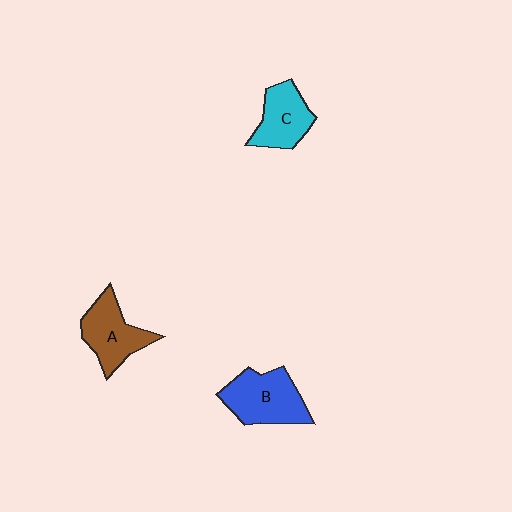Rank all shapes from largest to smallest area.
From largest to smallest: B (blue), A (brown), C (cyan).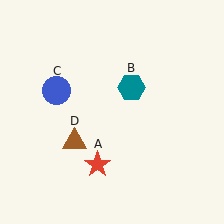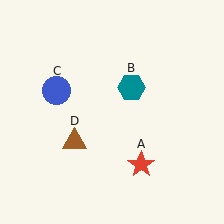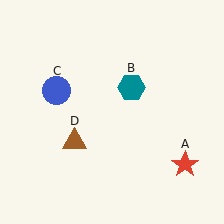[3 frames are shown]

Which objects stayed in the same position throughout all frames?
Teal hexagon (object B) and blue circle (object C) and brown triangle (object D) remained stationary.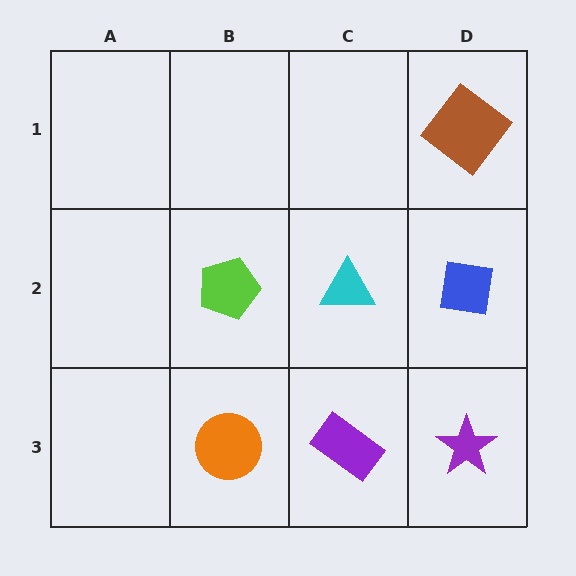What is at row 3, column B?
An orange circle.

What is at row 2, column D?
A blue square.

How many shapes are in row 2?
3 shapes.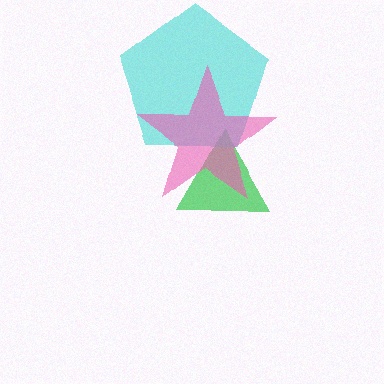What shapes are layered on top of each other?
The layered shapes are: a green triangle, a cyan pentagon, a pink star.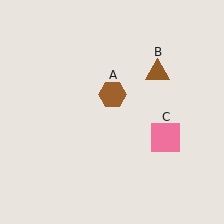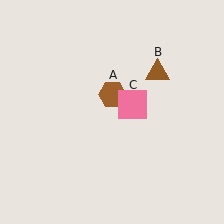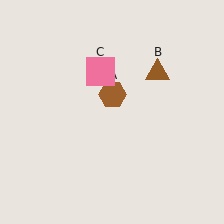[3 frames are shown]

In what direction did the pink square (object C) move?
The pink square (object C) moved up and to the left.